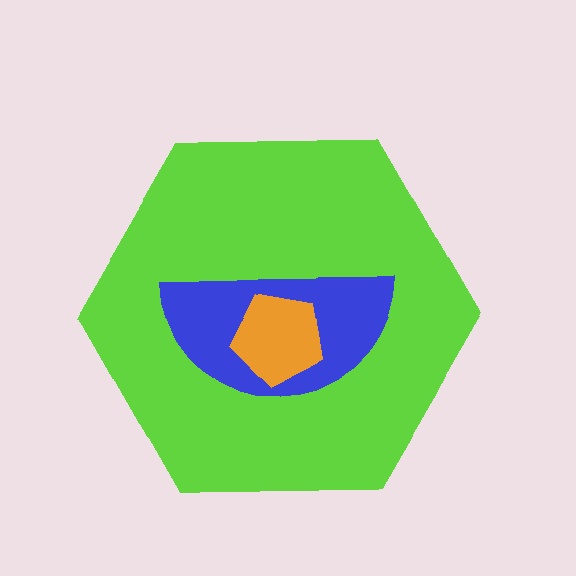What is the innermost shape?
The orange pentagon.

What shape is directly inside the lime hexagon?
The blue semicircle.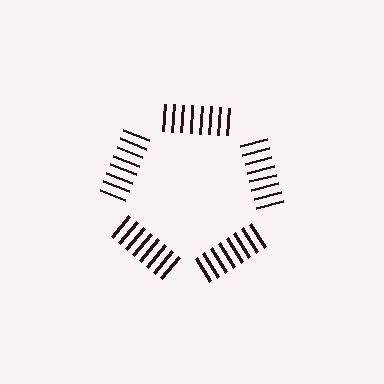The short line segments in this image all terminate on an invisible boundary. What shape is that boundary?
An illusory pentagon — the line segments terminate on its edges but no continuous stroke is drawn.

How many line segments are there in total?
40 — 8 along each of the 5 edges.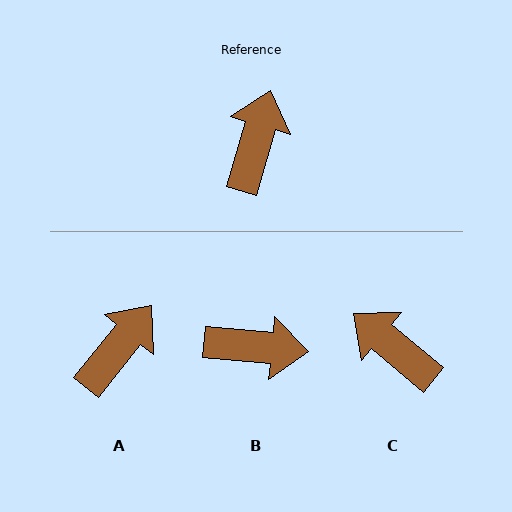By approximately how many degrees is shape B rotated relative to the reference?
Approximately 80 degrees clockwise.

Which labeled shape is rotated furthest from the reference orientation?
B, about 80 degrees away.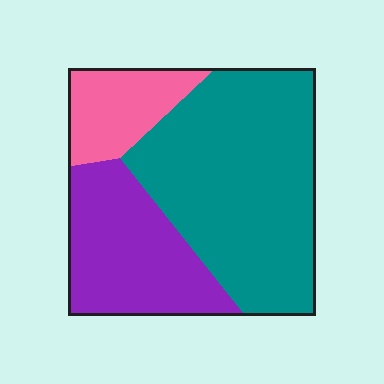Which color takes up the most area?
Teal, at roughly 55%.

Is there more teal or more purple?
Teal.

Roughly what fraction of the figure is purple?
Purple covers around 30% of the figure.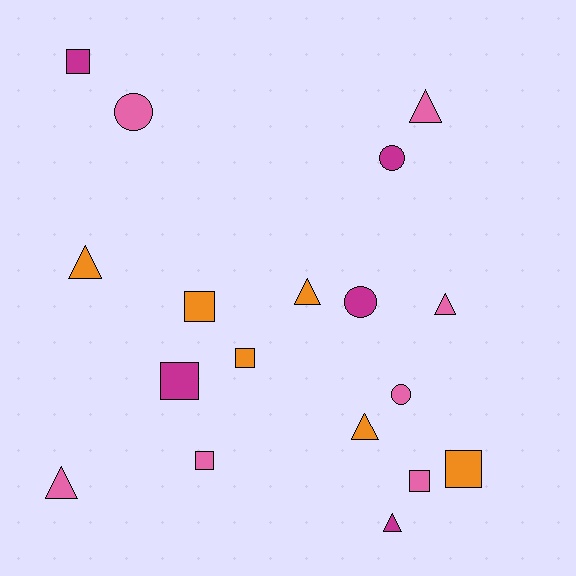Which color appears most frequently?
Pink, with 7 objects.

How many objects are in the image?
There are 18 objects.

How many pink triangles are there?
There are 3 pink triangles.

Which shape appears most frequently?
Triangle, with 7 objects.